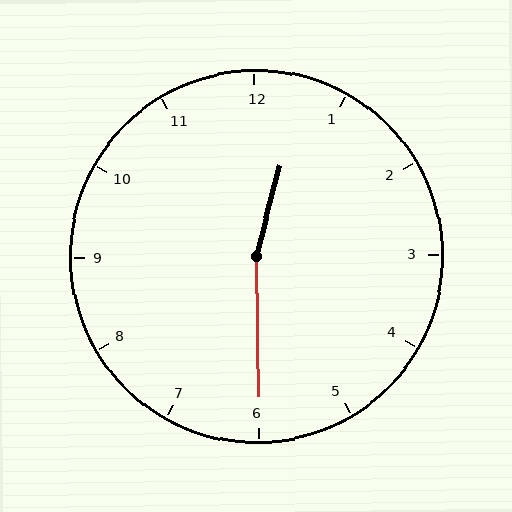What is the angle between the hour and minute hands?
Approximately 165 degrees.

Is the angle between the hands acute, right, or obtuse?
It is obtuse.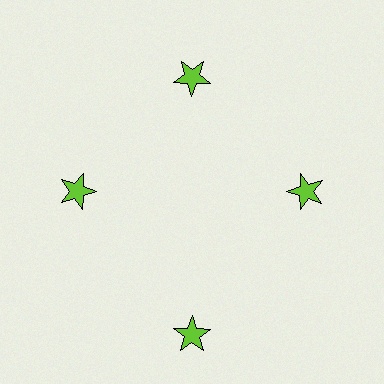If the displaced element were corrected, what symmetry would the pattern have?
It would have 4-fold rotational symmetry — the pattern would map onto itself every 90 degrees.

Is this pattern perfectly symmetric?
No. The 4 lime stars are arranged in a ring, but one element near the 6 o'clock position is pushed outward from the center, breaking the 4-fold rotational symmetry.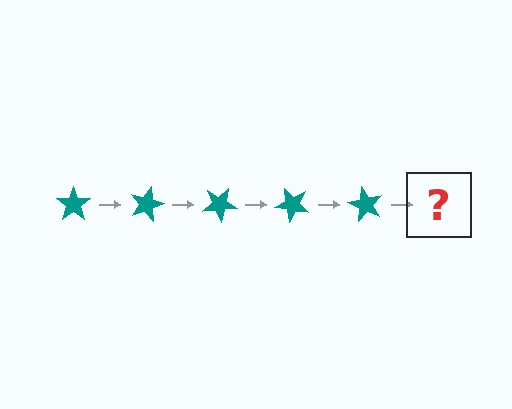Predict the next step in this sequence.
The next step is a teal star rotated 75 degrees.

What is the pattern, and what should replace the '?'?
The pattern is that the star rotates 15 degrees each step. The '?' should be a teal star rotated 75 degrees.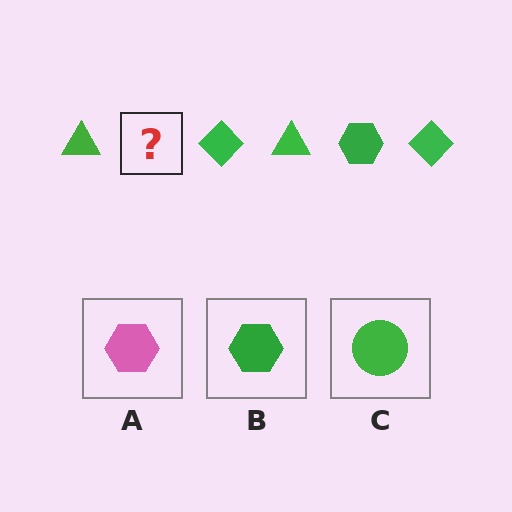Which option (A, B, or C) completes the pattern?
B.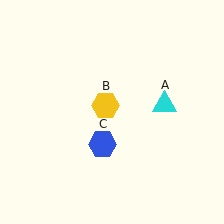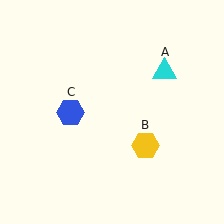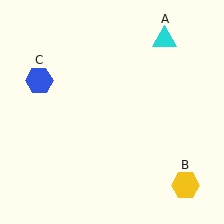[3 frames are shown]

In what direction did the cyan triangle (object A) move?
The cyan triangle (object A) moved up.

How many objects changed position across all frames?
3 objects changed position: cyan triangle (object A), yellow hexagon (object B), blue hexagon (object C).